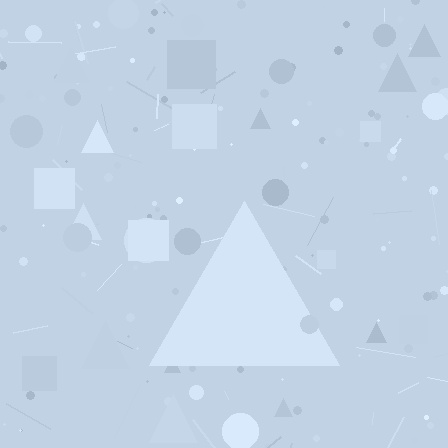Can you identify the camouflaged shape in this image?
The camouflaged shape is a triangle.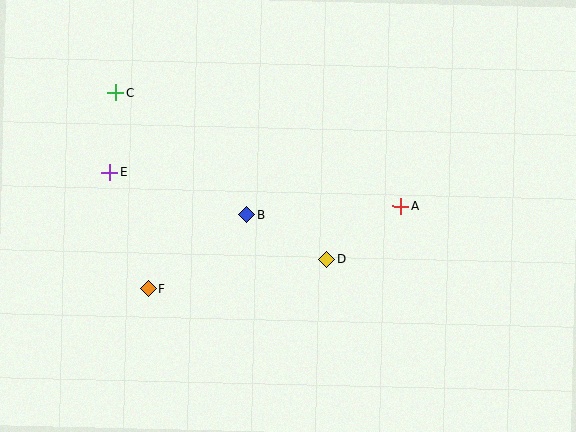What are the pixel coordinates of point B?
Point B is at (247, 215).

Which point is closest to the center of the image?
Point B at (247, 215) is closest to the center.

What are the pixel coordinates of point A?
Point A is at (401, 206).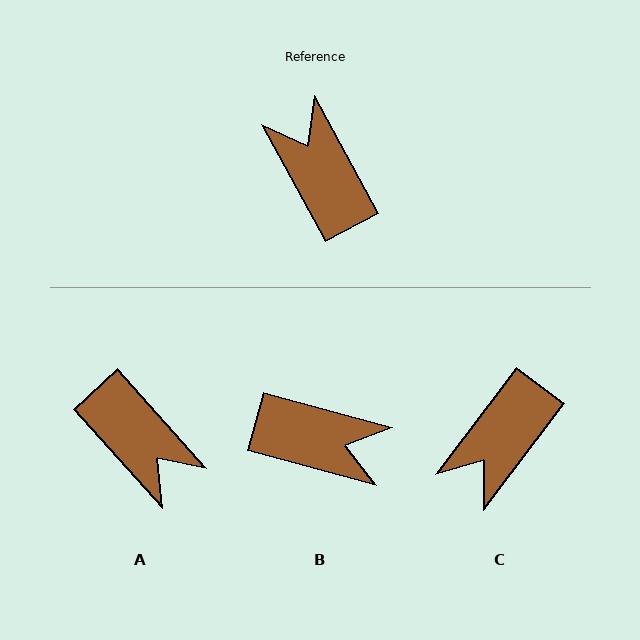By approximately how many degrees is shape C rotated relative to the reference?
Approximately 115 degrees counter-clockwise.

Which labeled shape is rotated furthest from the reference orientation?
A, about 167 degrees away.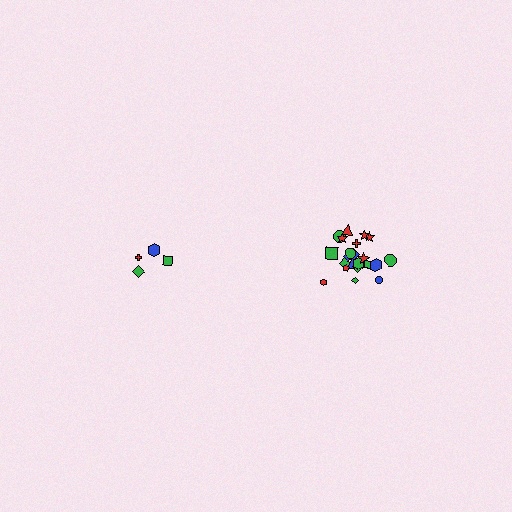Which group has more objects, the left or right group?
The right group.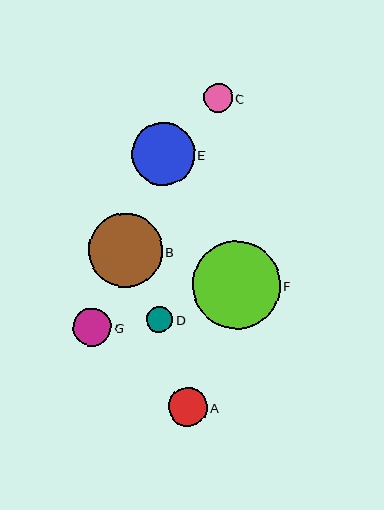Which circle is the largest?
Circle F is the largest with a size of approximately 87 pixels.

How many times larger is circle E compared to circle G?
Circle E is approximately 1.7 times the size of circle G.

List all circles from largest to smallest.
From largest to smallest: F, B, E, A, G, C, D.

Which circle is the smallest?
Circle D is the smallest with a size of approximately 26 pixels.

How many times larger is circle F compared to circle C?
Circle F is approximately 3.0 times the size of circle C.